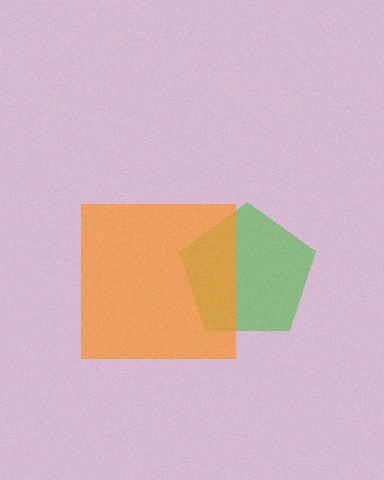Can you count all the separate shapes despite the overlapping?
Yes, there are 2 separate shapes.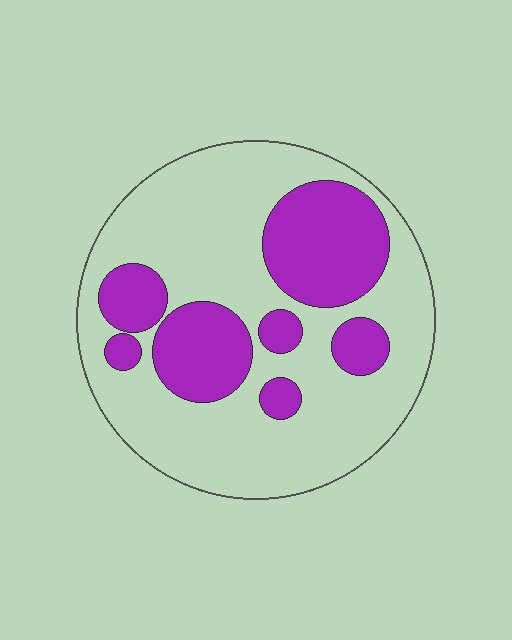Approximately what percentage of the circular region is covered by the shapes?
Approximately 30%.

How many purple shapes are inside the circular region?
7.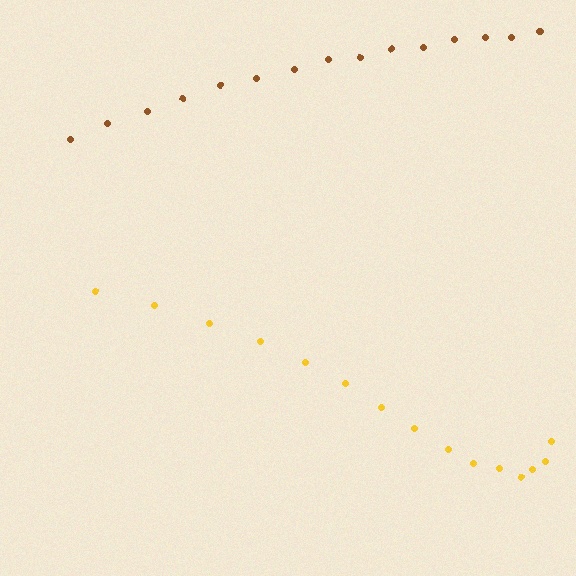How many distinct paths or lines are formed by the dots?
There are 2 distinct paths.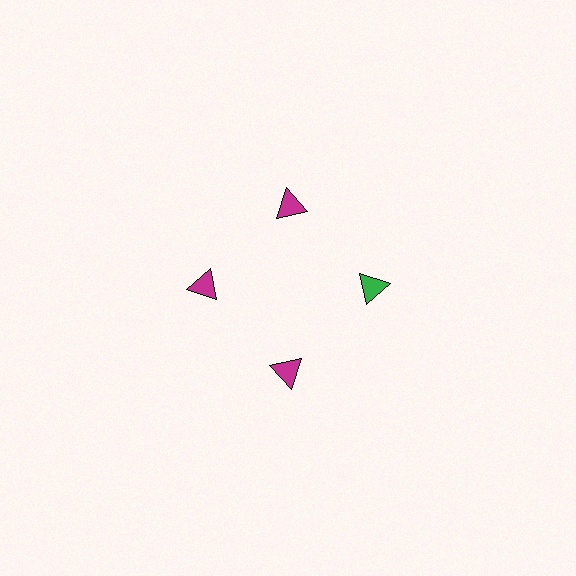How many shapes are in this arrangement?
There are 4 shapes arranged in a ring pattern.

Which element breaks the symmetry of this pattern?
The green triangle at roughly the 3 o'clock position breaks the symmetry. All other shapes are magenta triangles.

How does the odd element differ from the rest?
It has a different color: green instead of magenta.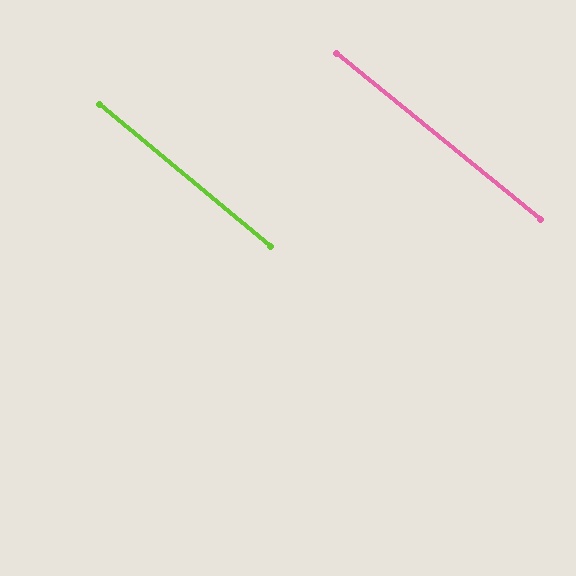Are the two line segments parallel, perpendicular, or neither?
Parallel — their directions differ by only 0.5°.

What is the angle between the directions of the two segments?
Approximately 0 degrees.